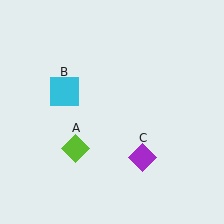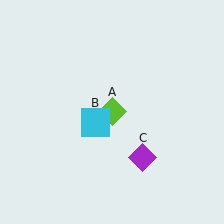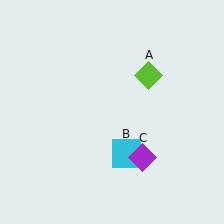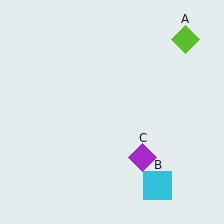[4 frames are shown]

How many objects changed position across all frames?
2 objects changed position: lime diamond (object A), cyan square (object B).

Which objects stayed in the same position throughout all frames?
Purple diamond (object C) remained stationary.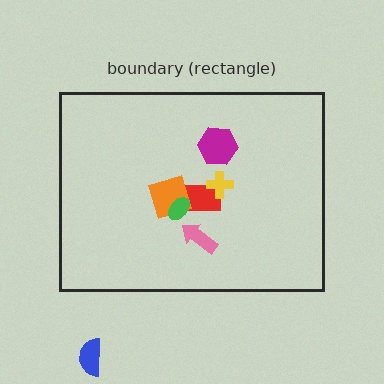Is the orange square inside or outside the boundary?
Inside.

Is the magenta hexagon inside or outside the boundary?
Inside.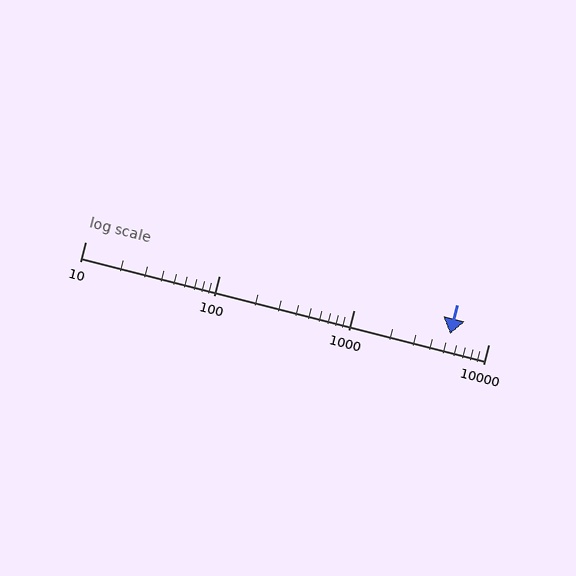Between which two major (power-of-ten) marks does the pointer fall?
The pointer is between 1000 and 10000.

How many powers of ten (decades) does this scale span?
The scale spans 3 decades, from 10 to 10000.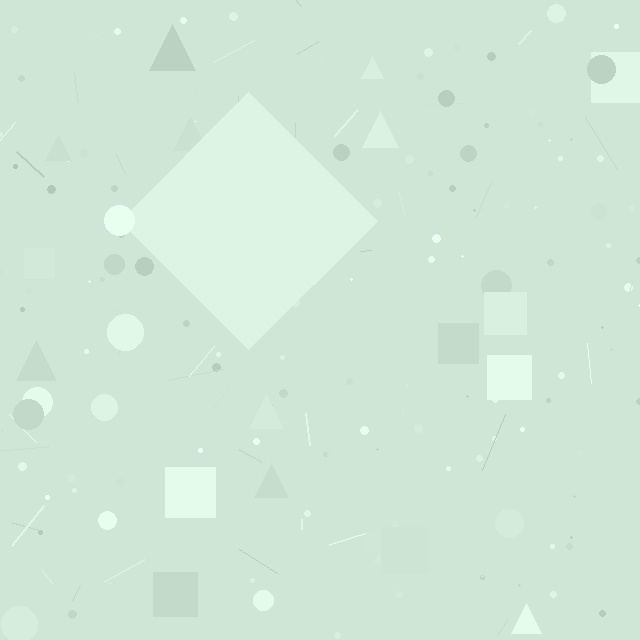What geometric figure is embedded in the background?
A diamond is embedded in the background.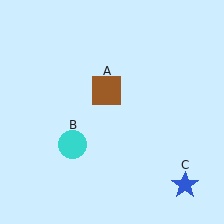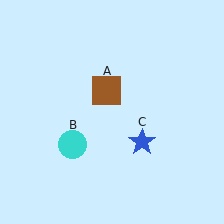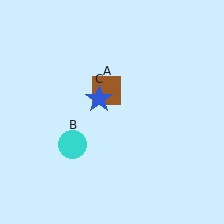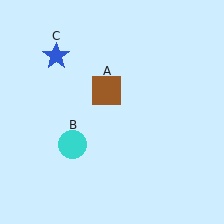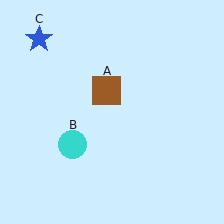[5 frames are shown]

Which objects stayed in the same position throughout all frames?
Brown square (object A) and cyan circle (object B) remained stationary.